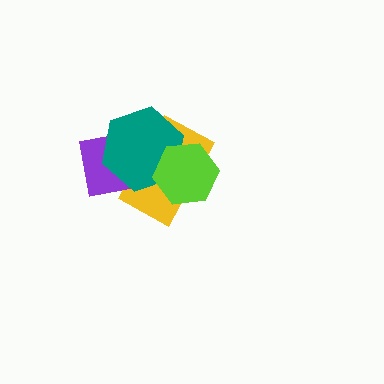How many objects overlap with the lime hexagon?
3 objects overlap with the lime hexagon.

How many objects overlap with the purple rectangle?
3 objects overlap with the purple rectangle.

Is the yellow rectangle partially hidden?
Yes, it is partially covered by another shape.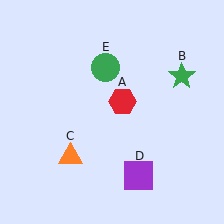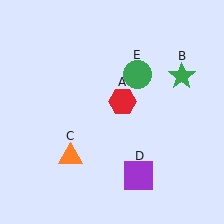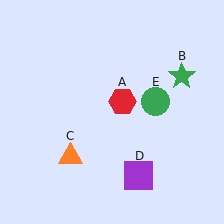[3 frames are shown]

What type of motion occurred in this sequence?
The green circle (object E) rotated clockwise around the center of the scene.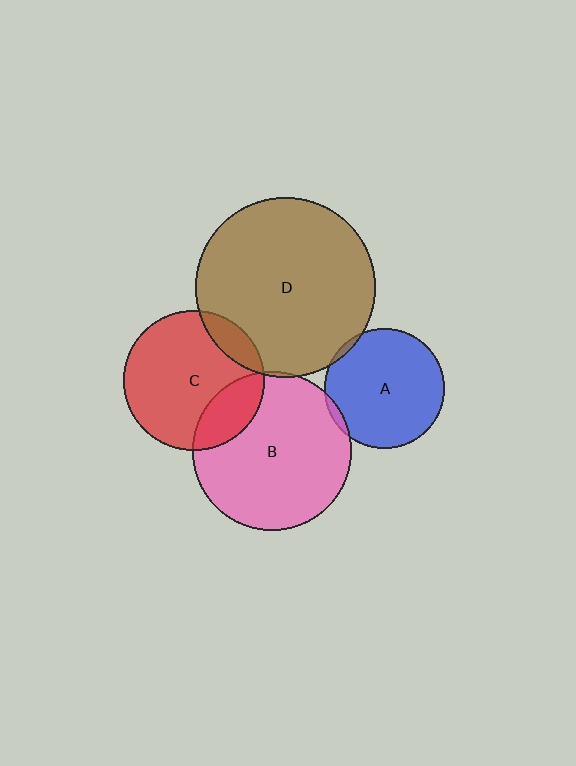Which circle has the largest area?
Circle D (brown).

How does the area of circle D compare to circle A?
Approximately 2.2 times.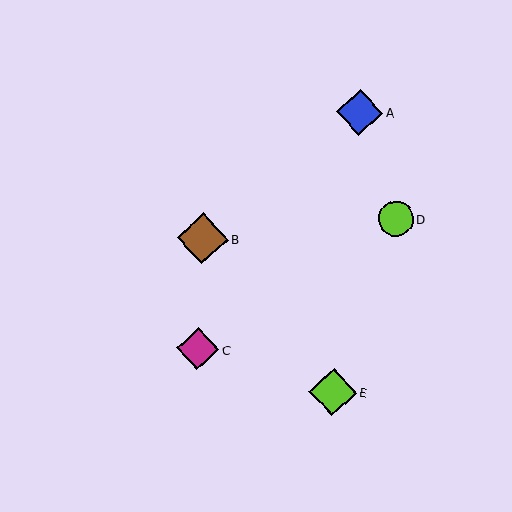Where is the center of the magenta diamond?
The center of the magenta diamond is at (198, 349).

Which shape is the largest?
The brown diamond (labeled B) is the largest.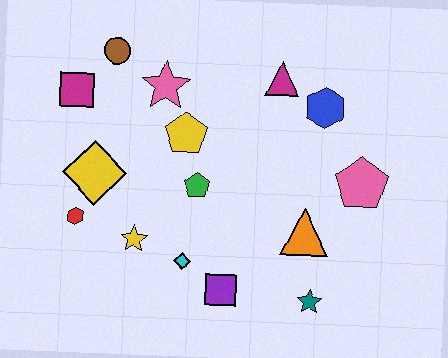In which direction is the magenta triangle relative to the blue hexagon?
The magenta triangle is to the left of the blue hexagon.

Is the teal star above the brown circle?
No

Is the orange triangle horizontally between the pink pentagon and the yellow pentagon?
Yes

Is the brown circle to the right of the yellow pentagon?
No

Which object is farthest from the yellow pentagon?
The teal star is farthest from the yellow pentagon.